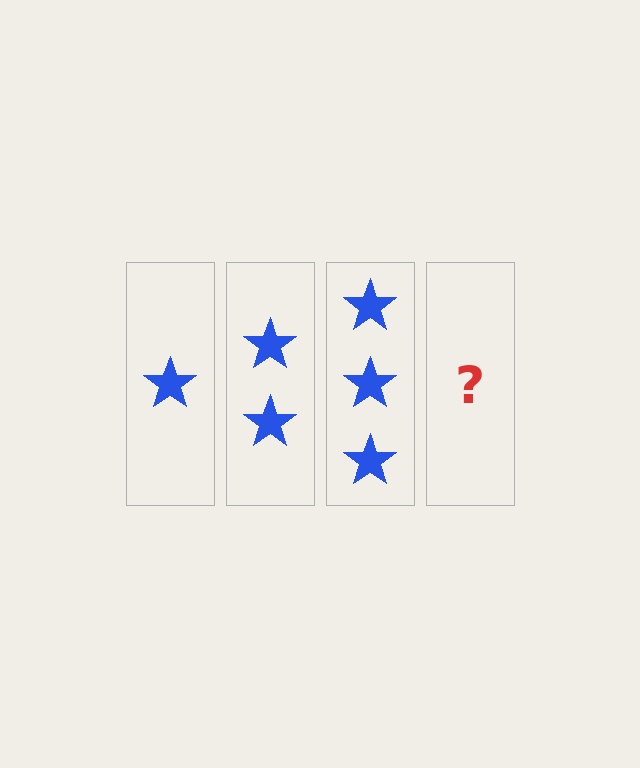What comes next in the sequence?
The next element should be 4 stars.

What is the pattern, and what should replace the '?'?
The pattern is that each step adds one more star. The '?' should be 4 stars.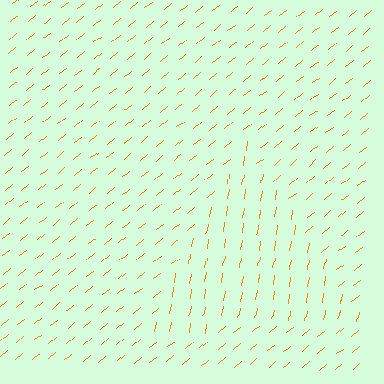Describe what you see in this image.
The image is filled with small orange line segments. A triangle region in the image has lines oriented differently from the surrounding lines, creating a visible texture boundary.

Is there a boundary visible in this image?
Yes, there is a texture boundary formed by a change in line orientation.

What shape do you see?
I see a triangle.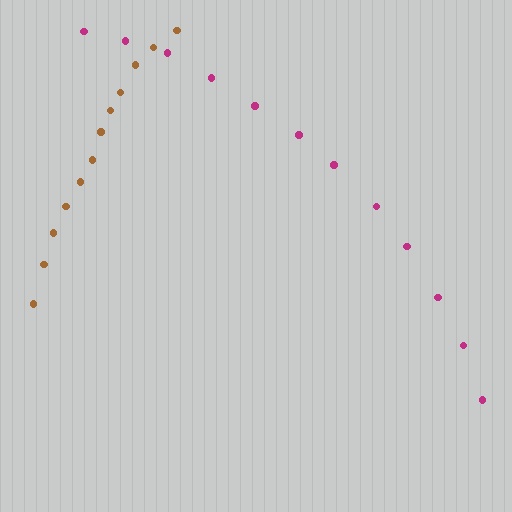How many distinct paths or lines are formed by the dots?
There are 2 distinct paths.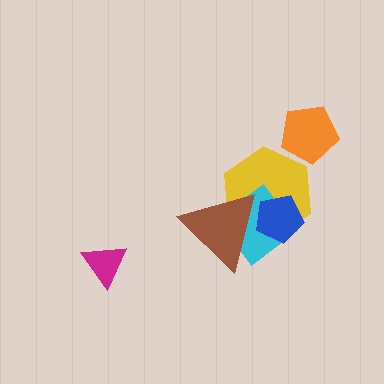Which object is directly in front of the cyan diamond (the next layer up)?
The blue pentagon is directly in front of the cyan diamond.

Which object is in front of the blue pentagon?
The brown triangle is in front of the blue pentagon.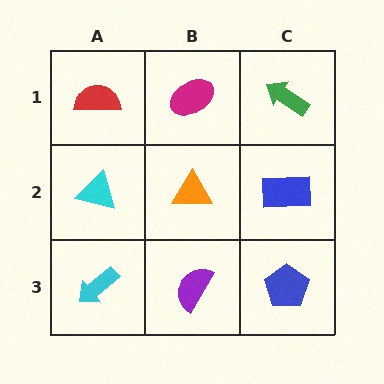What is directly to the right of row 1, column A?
A magenta ellipse.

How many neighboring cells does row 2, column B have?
4.